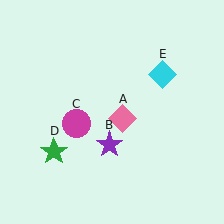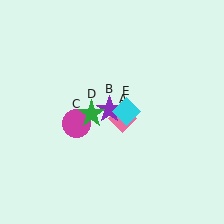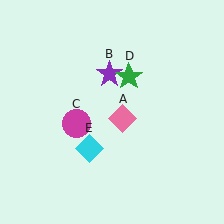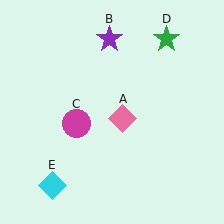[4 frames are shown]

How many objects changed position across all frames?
3 objects changed position: purple star (object B), green star (object D), cyan diamond (object E).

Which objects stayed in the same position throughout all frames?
Pink diamond (object A) and magenta circle (object C) remained stationary.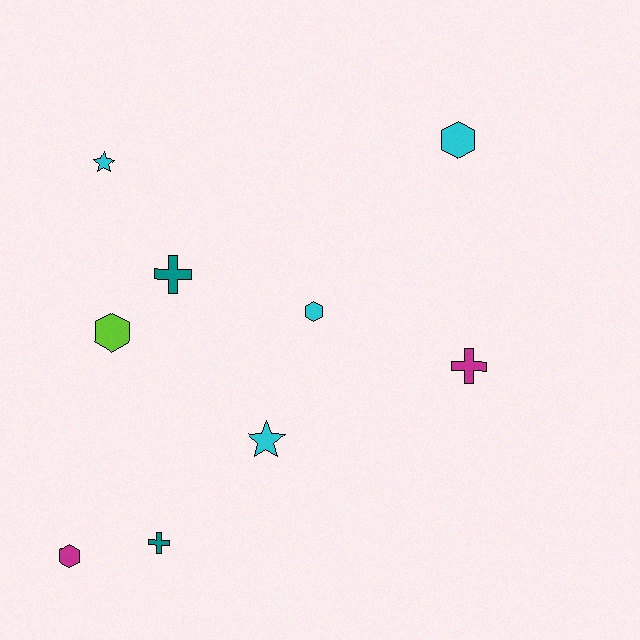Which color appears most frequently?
Cyan, with 4 objects.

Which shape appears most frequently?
Hexagon, with 4 objects.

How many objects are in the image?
There are 9 objects.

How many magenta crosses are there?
There is 1 magenta cross.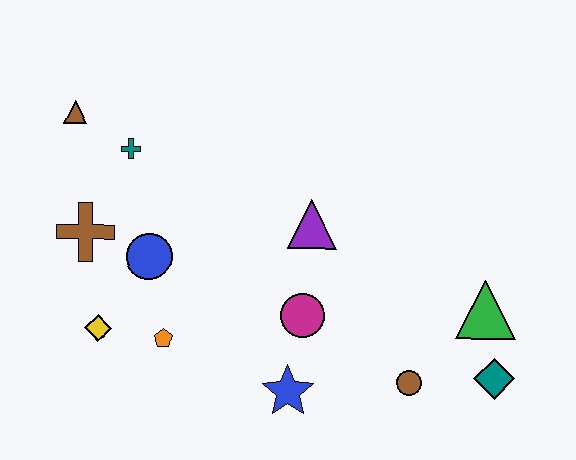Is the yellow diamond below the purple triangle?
Yes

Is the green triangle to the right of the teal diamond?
No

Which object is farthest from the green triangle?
The brown triangle is farthest from the green triangle.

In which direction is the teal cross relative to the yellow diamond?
The teal cross is above the yellow diamond.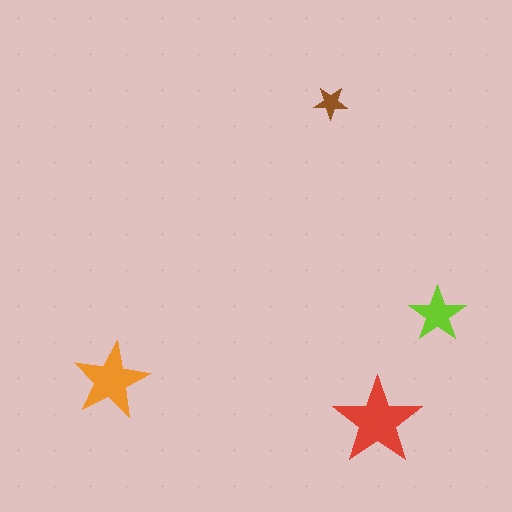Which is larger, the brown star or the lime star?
The lime one.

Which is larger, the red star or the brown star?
The red one.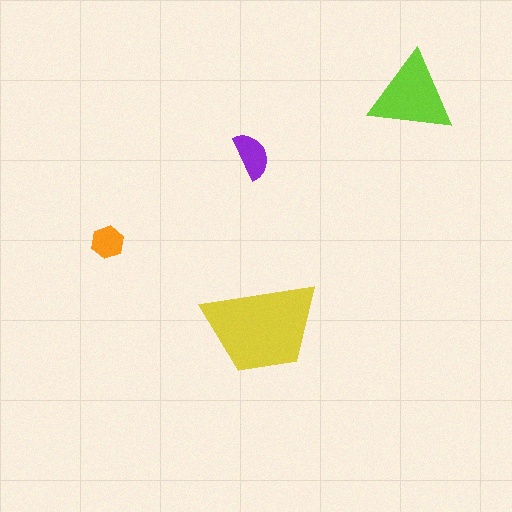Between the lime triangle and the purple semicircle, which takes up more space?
The lime triangle.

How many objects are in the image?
There are 4 objects in the image.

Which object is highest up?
The lime triangle is topmost.